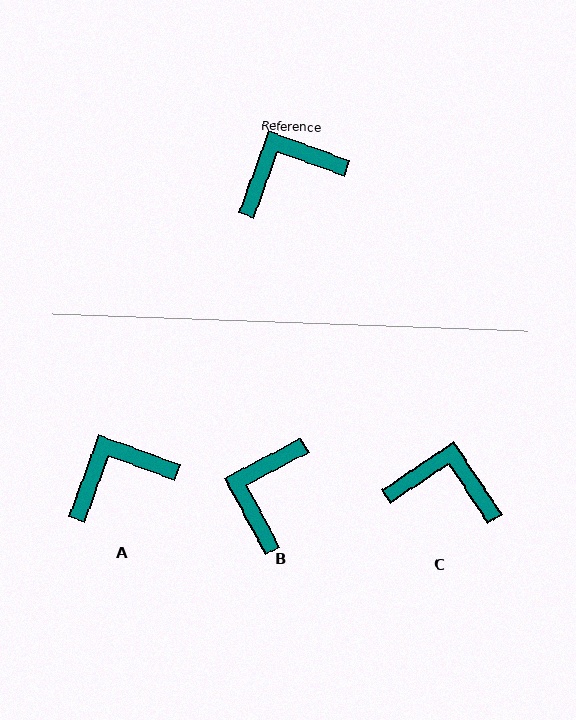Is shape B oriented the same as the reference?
No, it is off by about 48 degrees.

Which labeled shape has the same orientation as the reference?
A.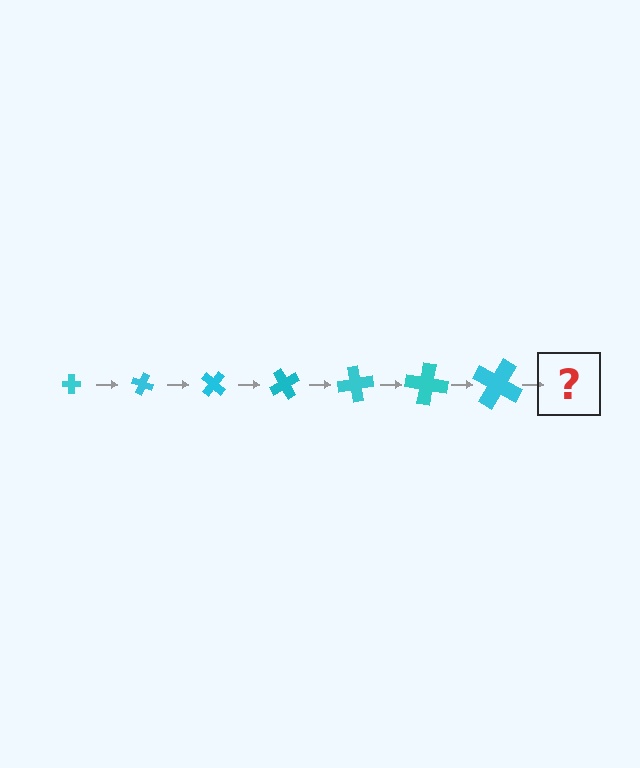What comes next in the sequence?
The next element should be a cross, larger than the previous one and rotated 140 degrees from the start.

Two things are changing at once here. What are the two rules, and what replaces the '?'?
The two rules are that the cross grows larger each step and it rotates 20 degrees each step. The '?' should be a cross, larger than the previous one and rotated 140 degrees from the start.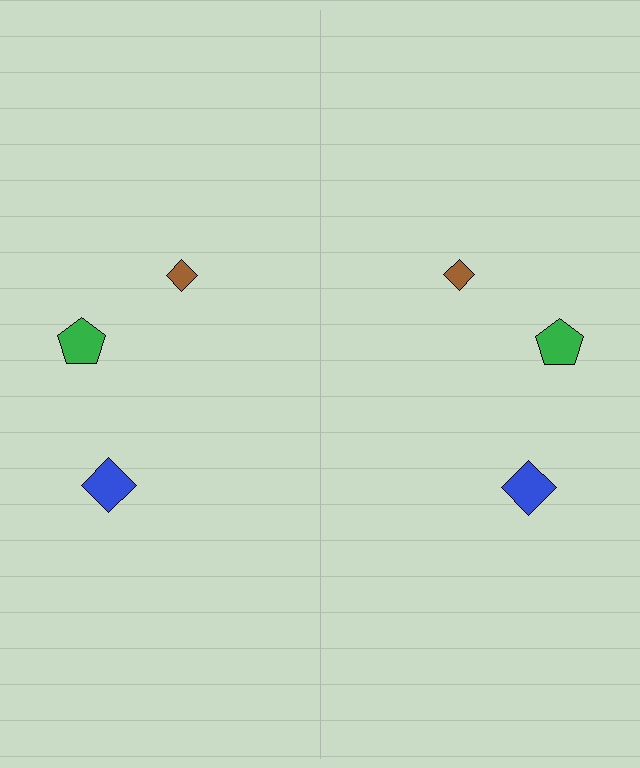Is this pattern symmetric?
Yes, this pattern has bilateral (reflection) symmetry.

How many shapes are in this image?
There are 6 shapes in this image.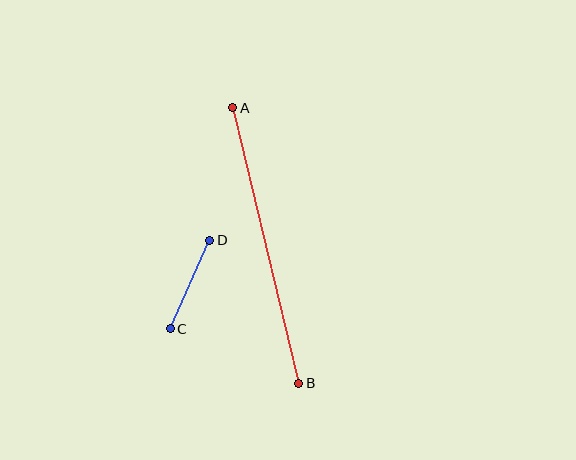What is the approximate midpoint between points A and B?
The midpoint is at approximately (266, 246) pixels.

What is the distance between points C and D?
The distance is approximately 97 pixels.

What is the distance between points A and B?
The distance is approximately 283 pixels.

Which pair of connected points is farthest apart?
Points A and B are farthest apart.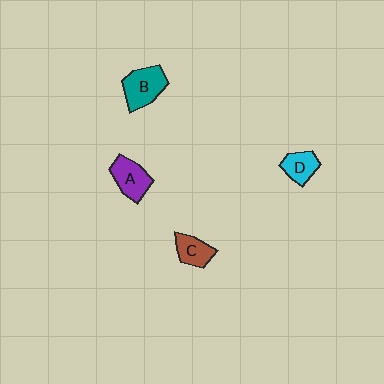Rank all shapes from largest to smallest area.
From largest to smallest: B (teal), A (purple), C (brown), D (cyan).